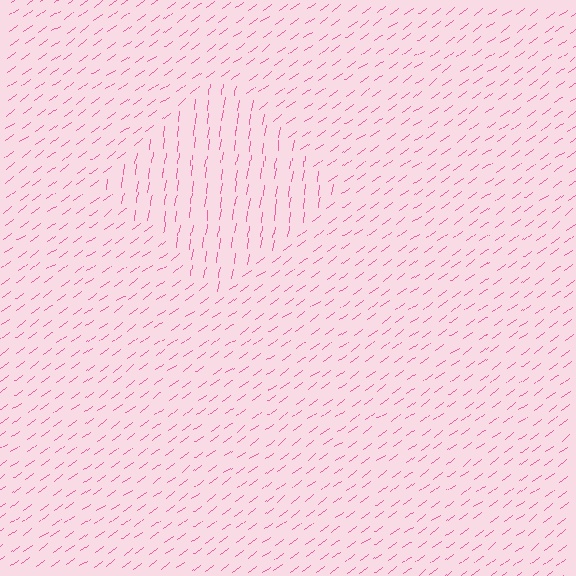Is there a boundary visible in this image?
Yes, there is a texture boundary formed by a change in line orientation.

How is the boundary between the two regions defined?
The boundary is defined purely by a change in line orientation (approximately 45 degrees difference). All lines are the same color and thickness.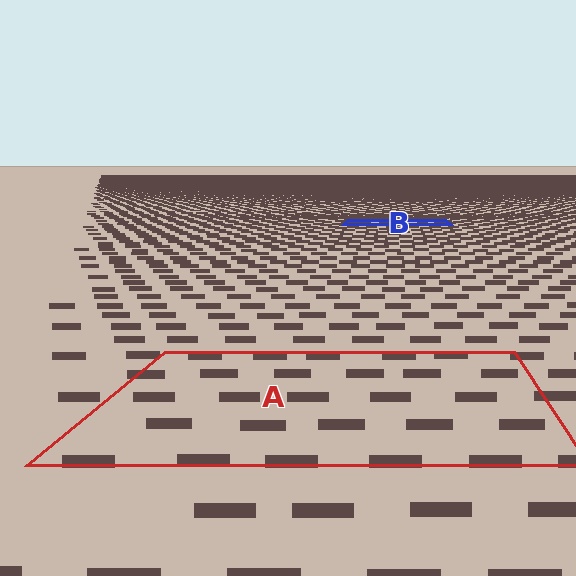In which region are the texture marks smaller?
The texture marks are smaller in region B, because it is farther away.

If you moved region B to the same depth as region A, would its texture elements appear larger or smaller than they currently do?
They would appear larger. At a closer depth, the same texture elements are projected at a bigger on-screen size.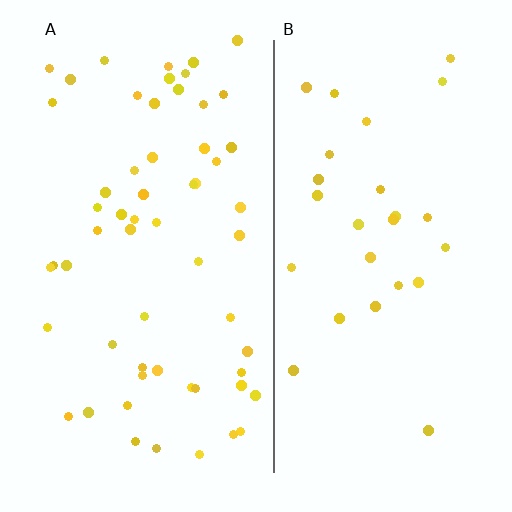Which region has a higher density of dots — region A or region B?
A (the left).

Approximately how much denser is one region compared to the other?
Approximately 2.2× — region A over region B.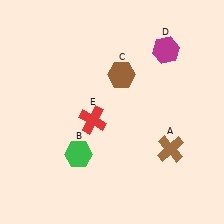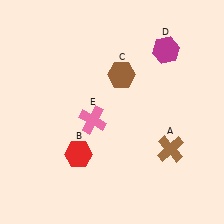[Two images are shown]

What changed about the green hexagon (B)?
In Image 1, B is green. In Image 2, it changed to red.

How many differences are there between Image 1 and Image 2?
There are 2 differences between the two images.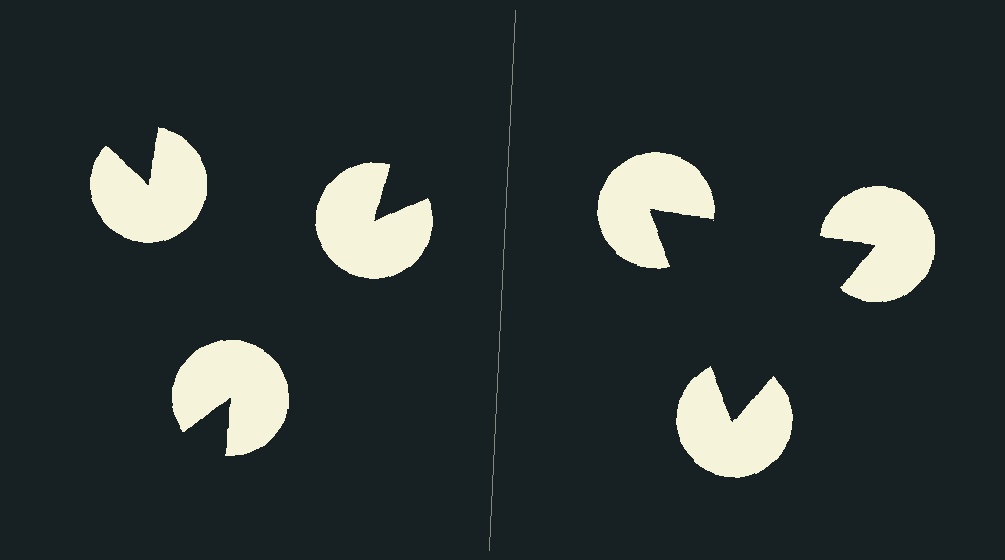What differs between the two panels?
The pac-man discs are positioned identically on both sides; only the wedge orientations differ. On the right they align to a triangle; on the left they are misaligned.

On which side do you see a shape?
An illusory triangle appears on the right side. On the left side the wedge cuts are rotated, so no coherent shape forms.